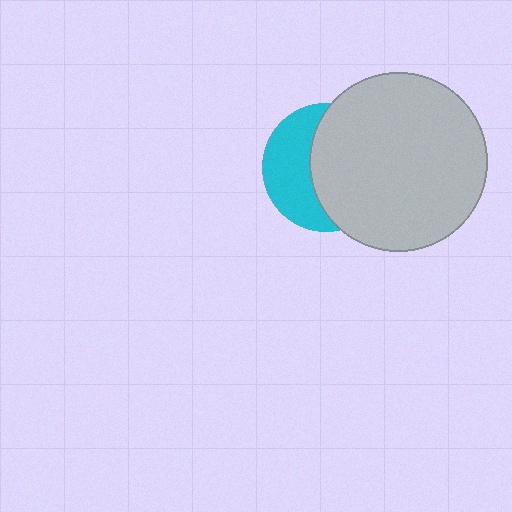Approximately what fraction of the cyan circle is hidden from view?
Roughly 58% of the cyan circle is hidden behind the light gray circle.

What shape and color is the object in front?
The object in front is a light gray circle.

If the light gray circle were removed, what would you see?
You would see the complete cyan circle.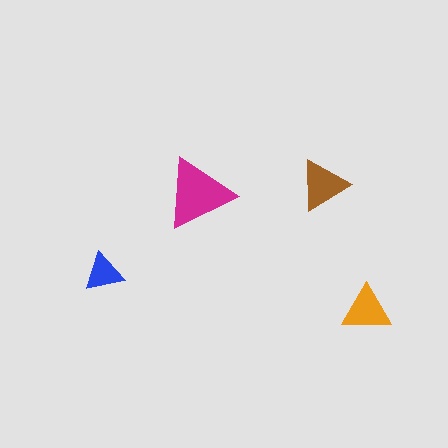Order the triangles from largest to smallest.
the magenta one, the brown one, the orange one, the blue one.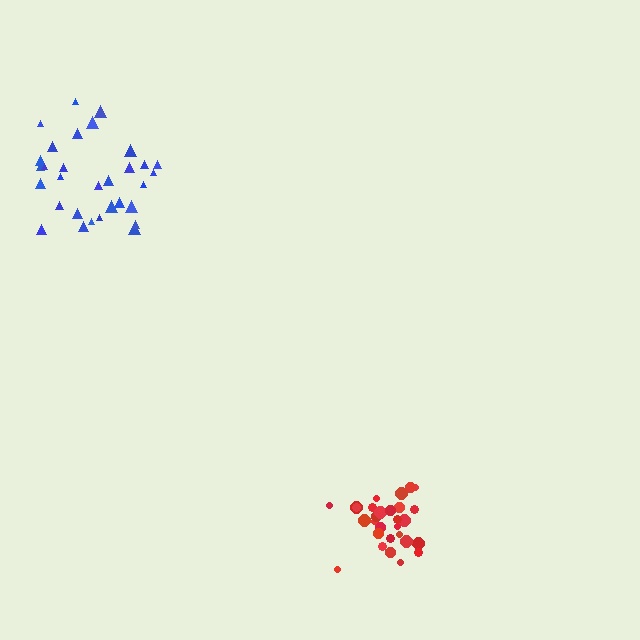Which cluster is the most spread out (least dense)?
Blue.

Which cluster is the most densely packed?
Red.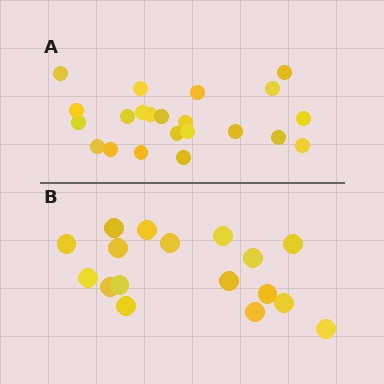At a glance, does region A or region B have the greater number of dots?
Region A (the top region) has more dots.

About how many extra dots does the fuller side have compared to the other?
Region A has about 5 more dots than region B.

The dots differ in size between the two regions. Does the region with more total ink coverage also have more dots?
No. Region B has more total ink coverage because its dots are larger, but region A actually contains more individual dots. Total area can be misleading — the number of items is what matters here.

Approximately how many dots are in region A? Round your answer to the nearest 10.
About 20 dots. (The exact count is 22, which rounds to 20.)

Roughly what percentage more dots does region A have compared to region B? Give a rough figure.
About 30% more.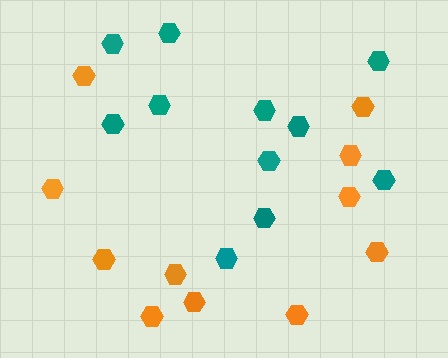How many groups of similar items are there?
There are 2 groups: one group of teal hexagons (11) and one group of orange hexagons (11).